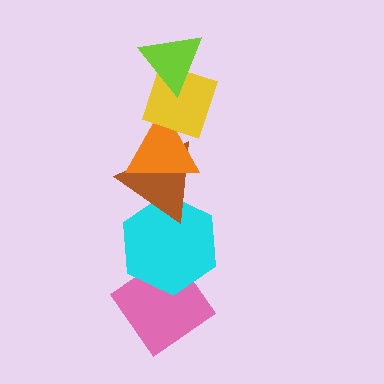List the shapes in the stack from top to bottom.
From top to bottom: the lime triangle, the yellow diamond, the orange triangle, the brown triangle, the cyan hexagon, the pink diamond.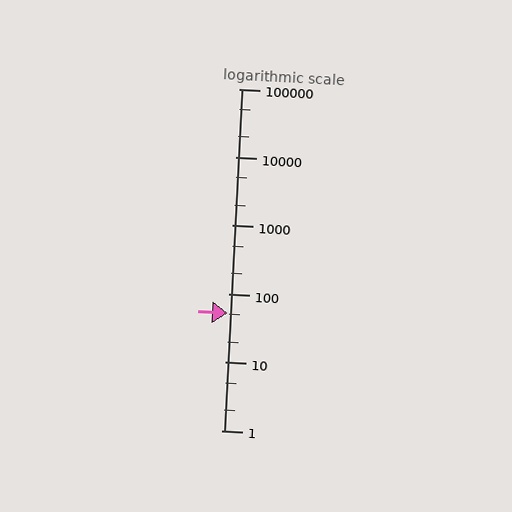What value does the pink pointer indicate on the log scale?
The pointer indicates approximately 53.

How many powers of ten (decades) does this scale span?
The scale spans 5 decades, from 1 to 100000.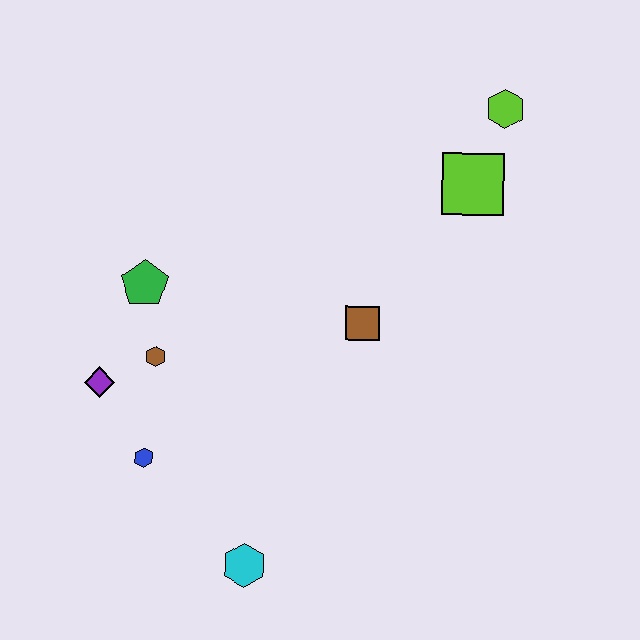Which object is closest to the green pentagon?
The brown hexagon is closest to the green pentagon.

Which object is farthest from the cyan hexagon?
The lime hexagon is farthest from the cyan hexagon.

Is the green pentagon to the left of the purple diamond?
No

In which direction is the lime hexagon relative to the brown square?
The lime hexagon is above the brown square.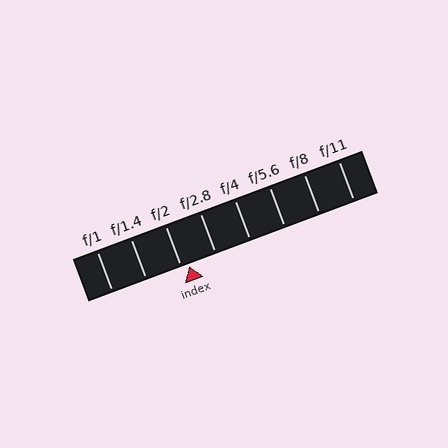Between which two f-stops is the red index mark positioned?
The index mark is between f/2 and f/2.8.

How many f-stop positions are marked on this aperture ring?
There are 8 f-stop positions marked.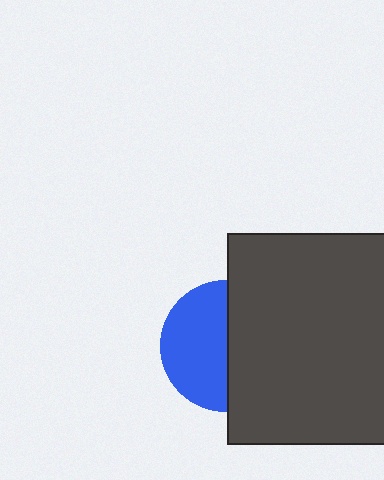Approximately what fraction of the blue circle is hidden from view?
Roughly 48% of the blue circle is hidden behind the dark gray rectangle.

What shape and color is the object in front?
The object in front is a dark gray rectangle.